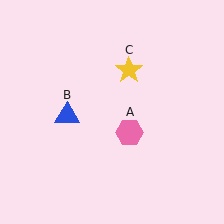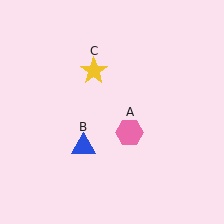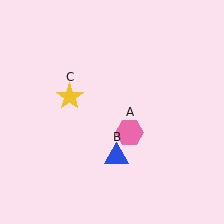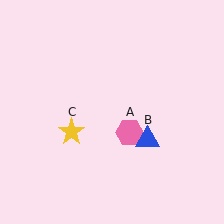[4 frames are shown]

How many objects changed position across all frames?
2 objects changed position: blue triangle (object B), yellow star (object C).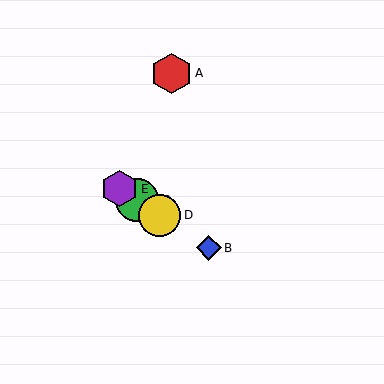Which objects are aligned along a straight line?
Objects B, C, D, E are aligned along a straight line.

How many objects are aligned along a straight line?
4 objects (B, C, D, E) are aligned along a straight line.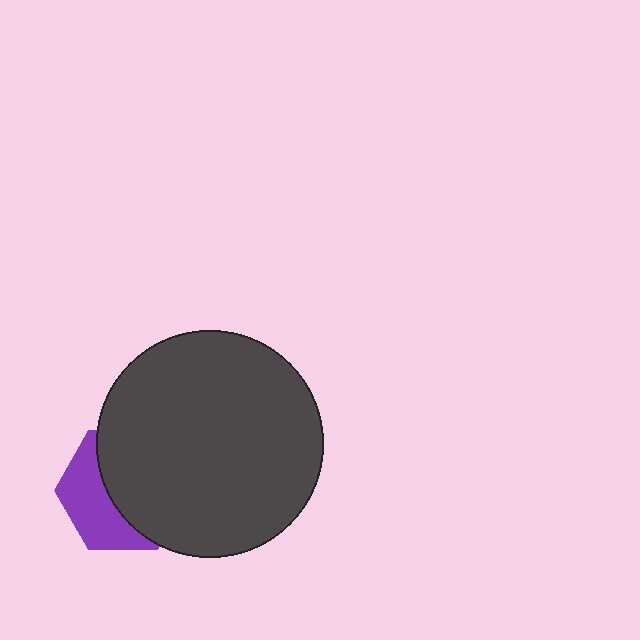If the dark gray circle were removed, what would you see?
You would see the complete purple hexagon.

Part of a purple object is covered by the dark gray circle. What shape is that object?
It is a hexagon.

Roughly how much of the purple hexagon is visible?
A small part of it is visible (roughly 40%).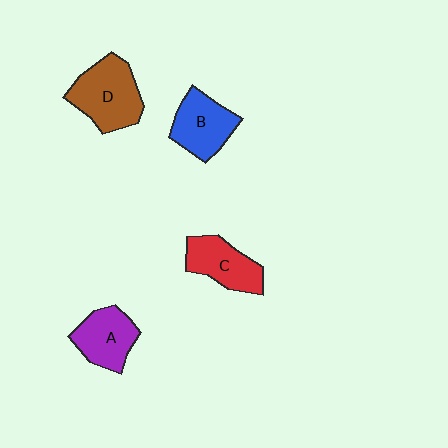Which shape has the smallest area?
Shape A (purple).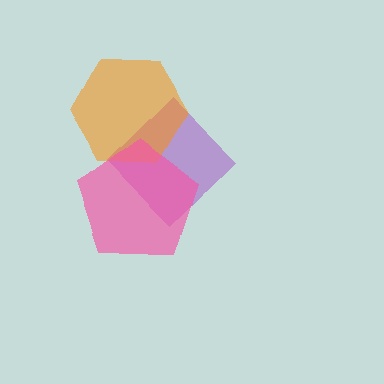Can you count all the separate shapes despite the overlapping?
Yes, there are 3 separate shapes.